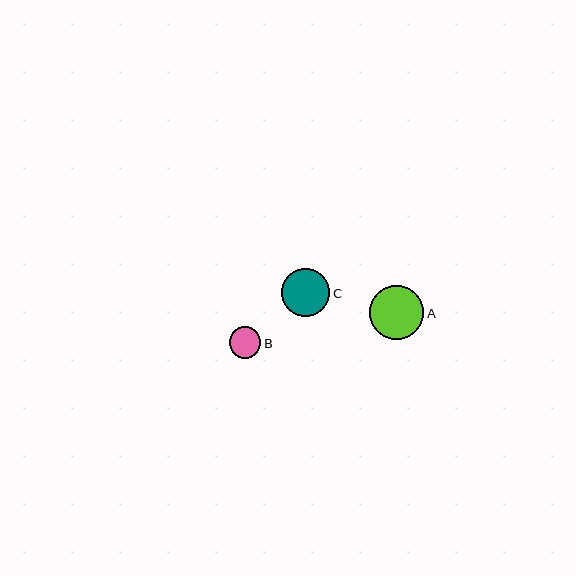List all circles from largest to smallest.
From largest to smallest: A, C, B.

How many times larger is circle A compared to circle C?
Circle A is approximately 1.1 times the size of circle C.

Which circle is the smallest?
Circle B is the smallest with a size of approximately 31 pixels.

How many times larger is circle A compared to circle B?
Circle A is approximately 1.7 times the size of circle B.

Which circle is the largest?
Circle A is the largest with a size of approximately 54 pixels.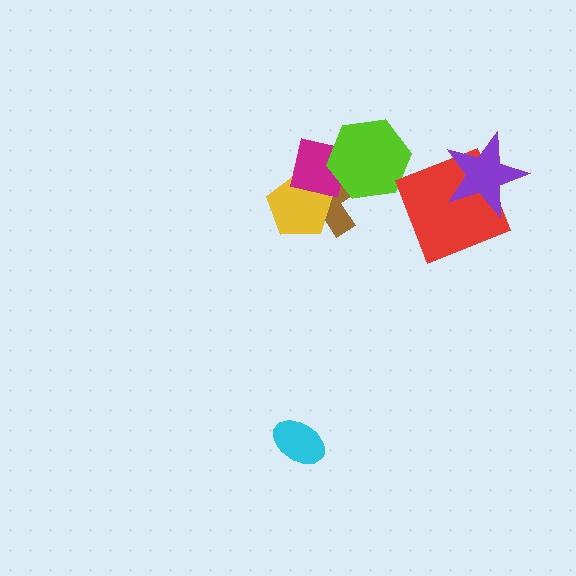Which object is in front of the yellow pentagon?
The magenta square is in front of the yellow pentagon.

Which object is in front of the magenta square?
The lime hexagon is in front of the magenta square.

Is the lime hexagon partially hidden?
No, no other shape covers it.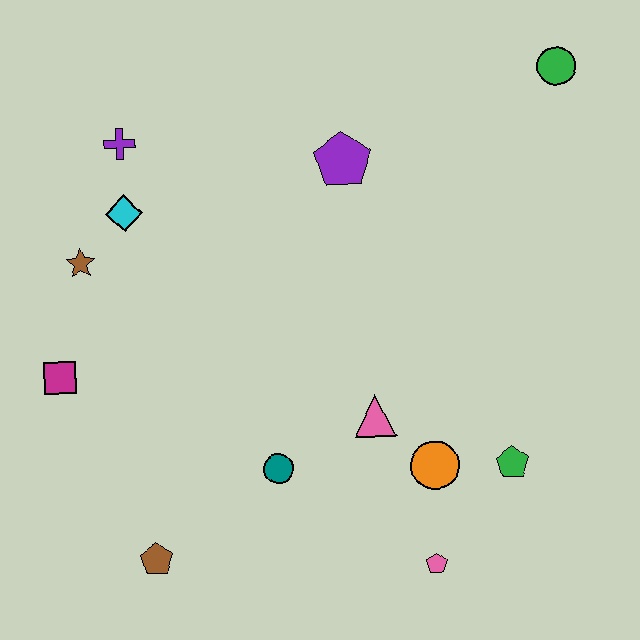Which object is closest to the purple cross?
The cyan diamond is closest to the purple cross.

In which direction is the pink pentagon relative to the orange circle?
The pink pentagon is below the orange circle.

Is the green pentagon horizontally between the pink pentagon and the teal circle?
No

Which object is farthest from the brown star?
The green circle is farthest from the brown star.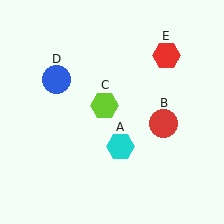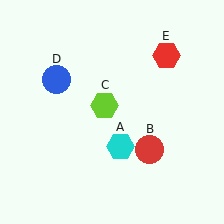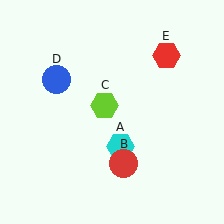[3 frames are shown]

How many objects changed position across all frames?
1 object changed position: red circle (object B).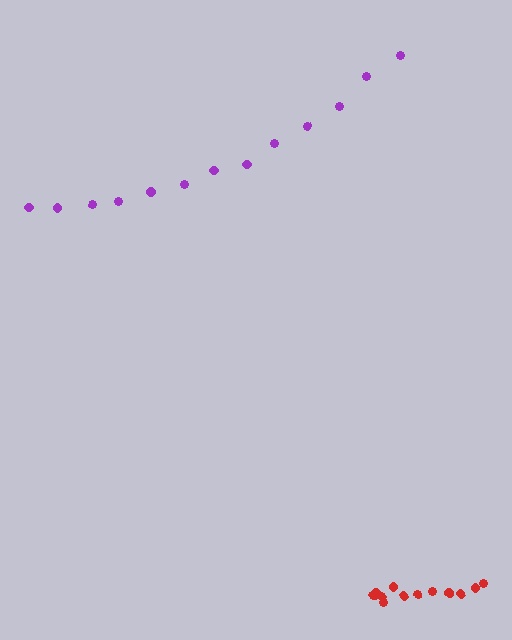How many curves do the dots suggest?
There are 2 distinct paths.